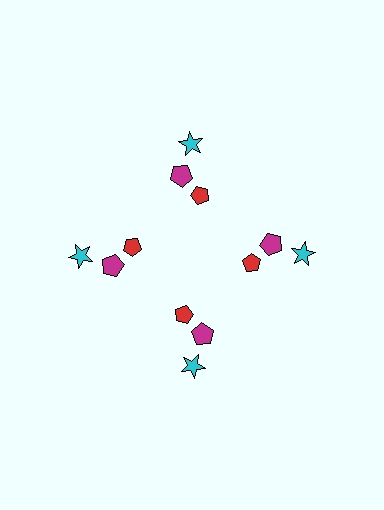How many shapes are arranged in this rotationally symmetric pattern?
There are 12 shapes, arranged in 4 groups of 3.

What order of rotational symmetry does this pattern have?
This pattern has 4-fold rotational symmetry.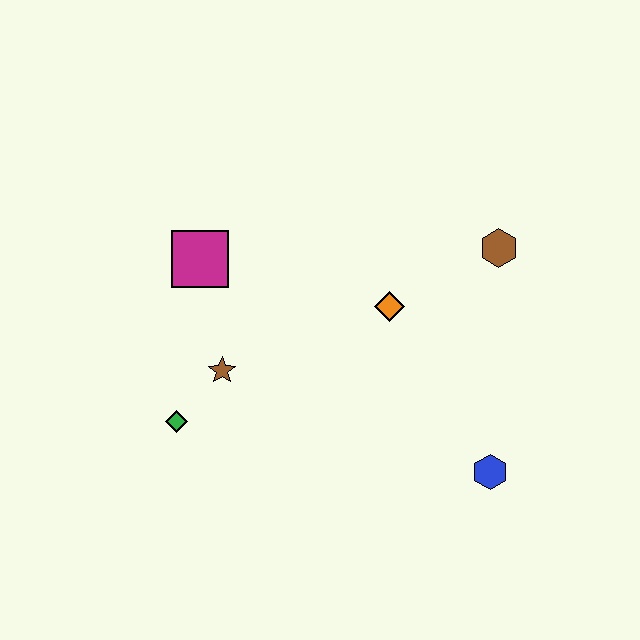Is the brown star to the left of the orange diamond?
Yes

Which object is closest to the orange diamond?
The brown hexagon is closest to the orange diamond.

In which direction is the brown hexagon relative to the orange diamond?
The brown hexagon is to the right of the orange diamond.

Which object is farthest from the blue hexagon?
The magenta square is farthest from the blue hexagon.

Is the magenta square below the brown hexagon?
Yes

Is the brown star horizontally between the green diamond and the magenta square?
No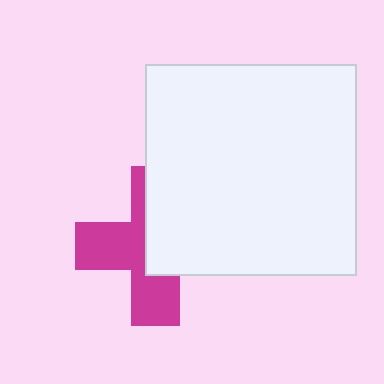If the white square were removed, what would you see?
You would see the complete magenta cross.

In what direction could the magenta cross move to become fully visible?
The magenta cross could move left. That would shift it out from behind the white square entirely.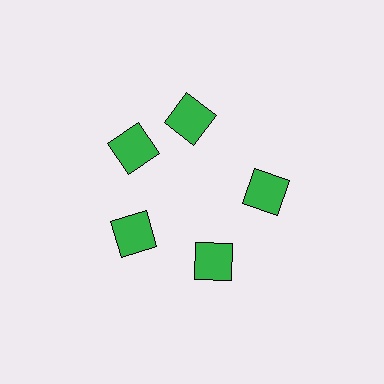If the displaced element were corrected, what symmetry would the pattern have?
It would have 5-fold rotational symmetry — the pattern would map onto itself every 72 degrees.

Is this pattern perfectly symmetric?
No. The 5 green squares are arranged in a ring, but one element near the 1 o'clock position is rotated out of alignment along the ring, breaking the 5-fold rotational symmetry.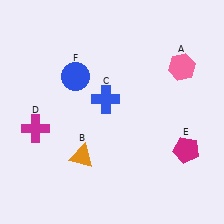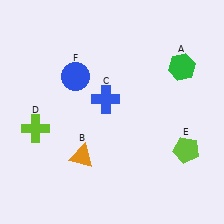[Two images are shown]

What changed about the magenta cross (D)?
In Image 1, D is magenta. In Image 2, it changed to lime.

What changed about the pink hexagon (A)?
In Image 1, A is pink. In Image 2, it changed to green.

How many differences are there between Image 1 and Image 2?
There are 3 differences between the two images.